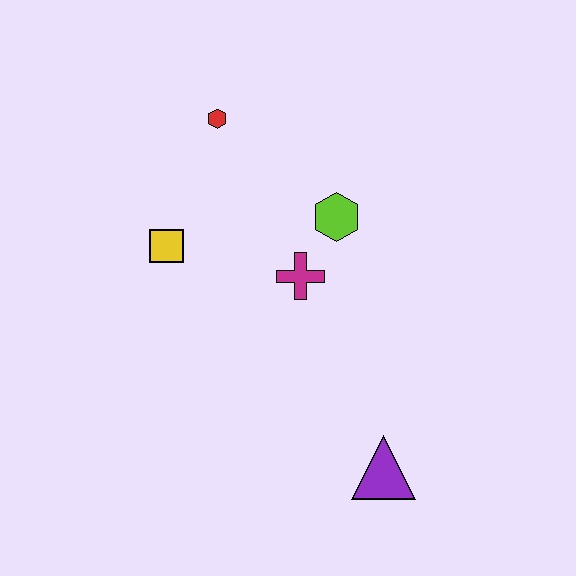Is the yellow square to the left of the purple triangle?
Yes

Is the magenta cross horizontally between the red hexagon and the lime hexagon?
Yes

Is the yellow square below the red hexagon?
Yes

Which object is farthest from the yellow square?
The purple triangle is farthest from the yellow square.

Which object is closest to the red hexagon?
The yellow square is closest to the red hexagon.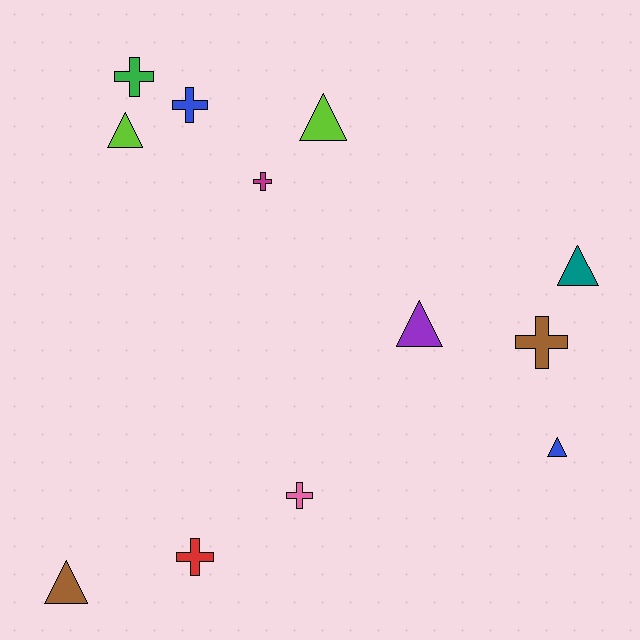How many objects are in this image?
There are 12 objects.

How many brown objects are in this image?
There are 2 brown objects.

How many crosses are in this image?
There are 6 crosses.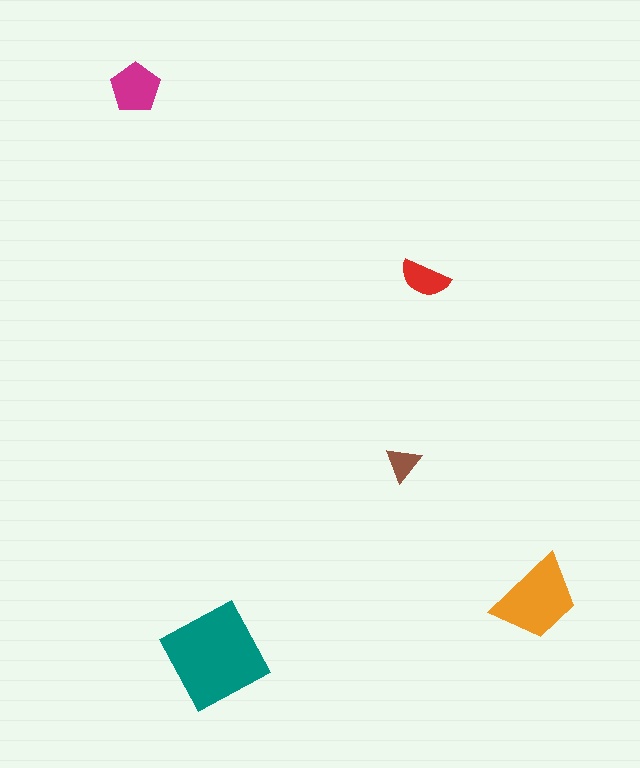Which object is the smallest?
The brown triangle.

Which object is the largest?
The teal square.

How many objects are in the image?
There are 5 objects in the image.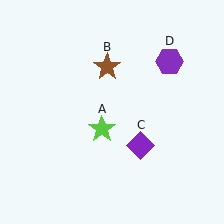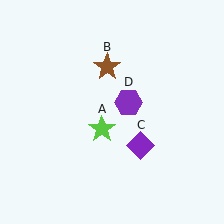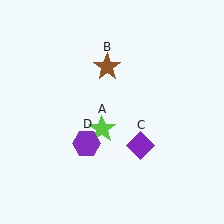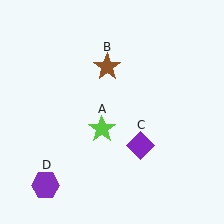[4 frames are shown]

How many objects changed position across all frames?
1 object changed position: purple hexagon (object D).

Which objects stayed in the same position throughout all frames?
Lime star (object A) and brown star (object B) and purple diamond (object C) remained stationary.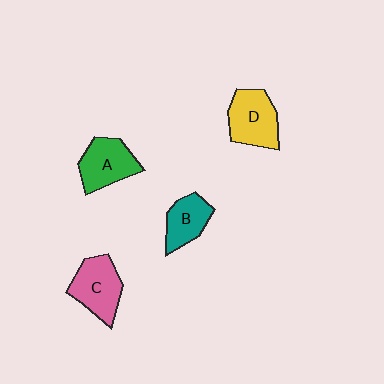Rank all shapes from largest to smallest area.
From largest to smallest: D (yellow), C (pink), A (green), B (teal).